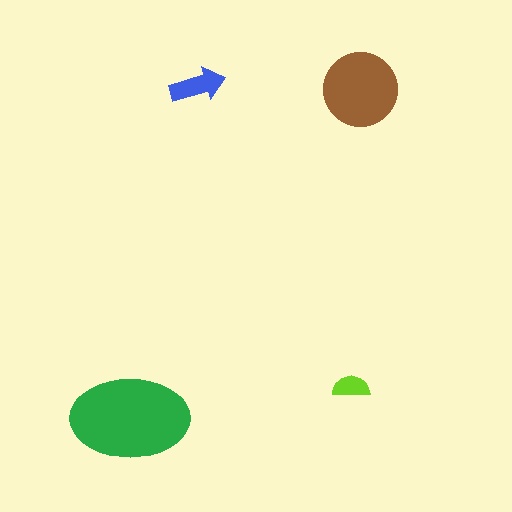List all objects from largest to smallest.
The green ellipse, the brown circle, the blue arrow, the lime semicircle.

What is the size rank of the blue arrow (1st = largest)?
3rd.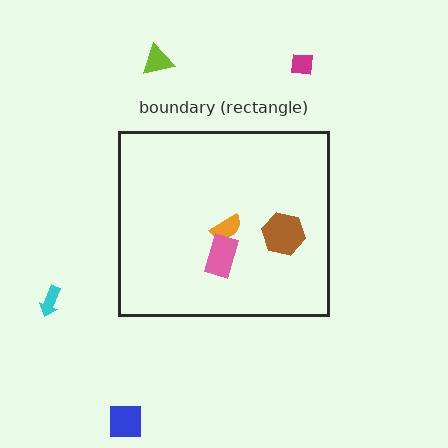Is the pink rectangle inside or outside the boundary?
Inside.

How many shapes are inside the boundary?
3 inside, 4 outside.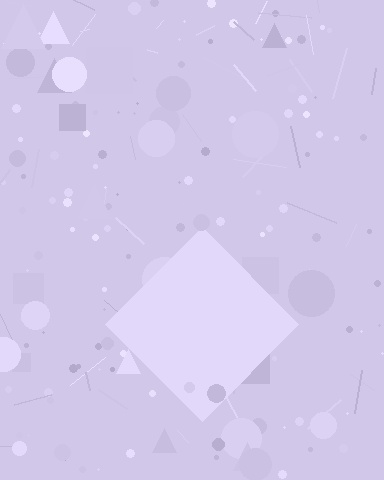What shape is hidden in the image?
A diamond is hidden in the image.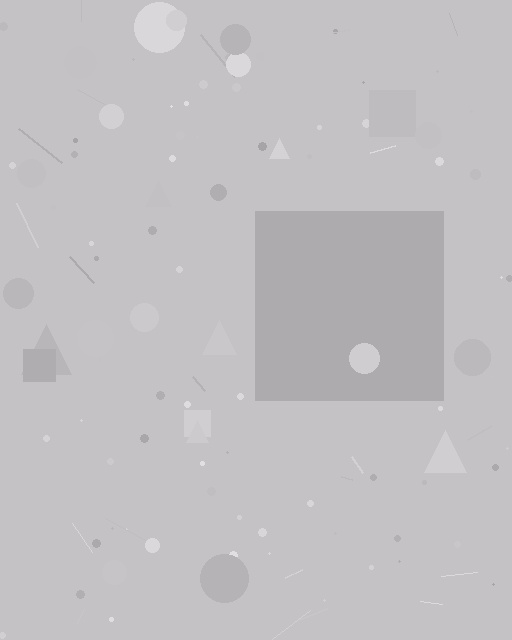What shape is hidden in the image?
A square is hidden in the image.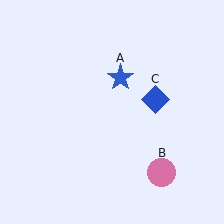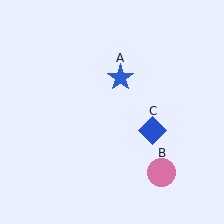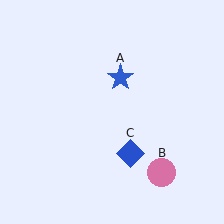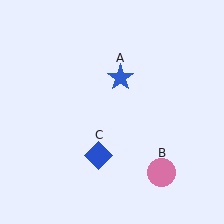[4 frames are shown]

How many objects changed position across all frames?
1 object changed position: blue diamond (object C).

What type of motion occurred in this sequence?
The blue diamond (object C) rotated clockwise around the center of the scene.